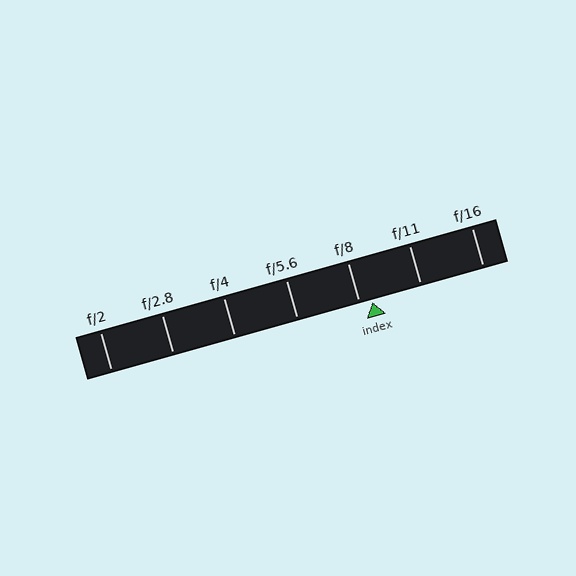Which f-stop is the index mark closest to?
The index mark is closest to f/8.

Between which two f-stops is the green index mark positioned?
The index mark is between f/8 and f/11.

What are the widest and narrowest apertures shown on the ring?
The widest aperture shown is f/2 and the narrowest is f/16.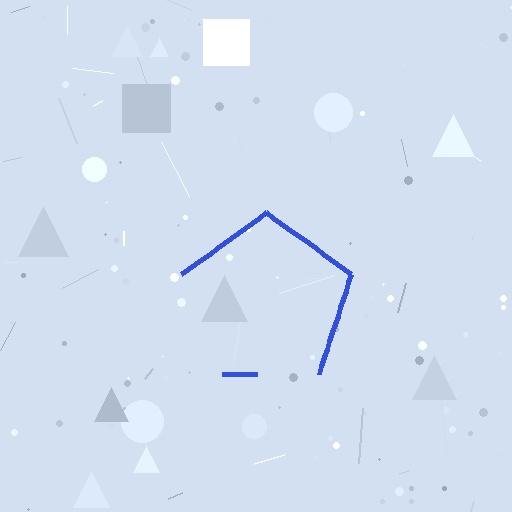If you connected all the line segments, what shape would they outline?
They would outline a pentagon.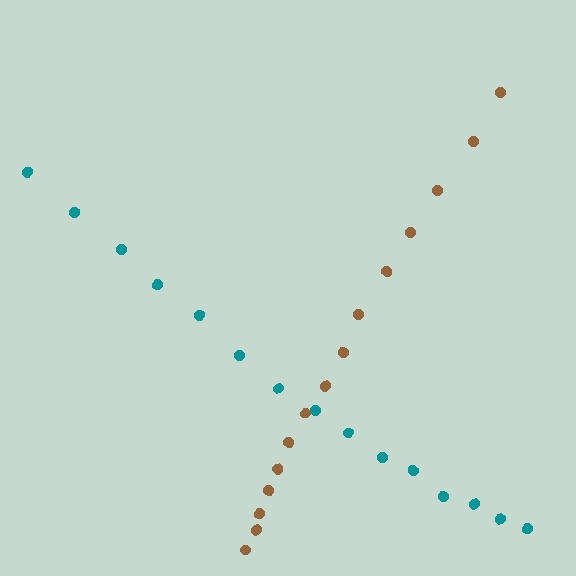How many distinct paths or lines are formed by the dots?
There are 2 distinct paths.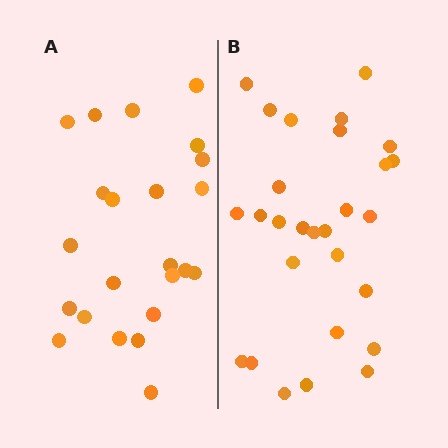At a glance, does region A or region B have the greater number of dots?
Region B (the right region) has more dots.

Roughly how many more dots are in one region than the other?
Region B has about 5 more dots than region A.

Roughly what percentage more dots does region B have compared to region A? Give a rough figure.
About 20% more.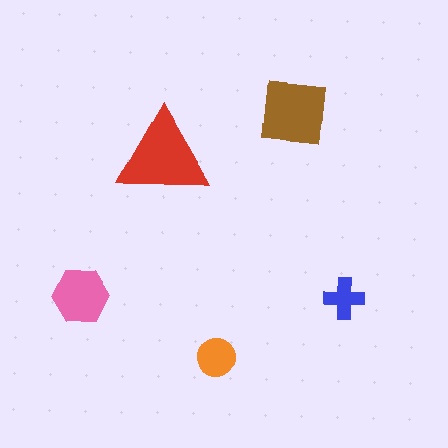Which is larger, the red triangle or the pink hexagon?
The red triangle.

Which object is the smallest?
The blue cross.